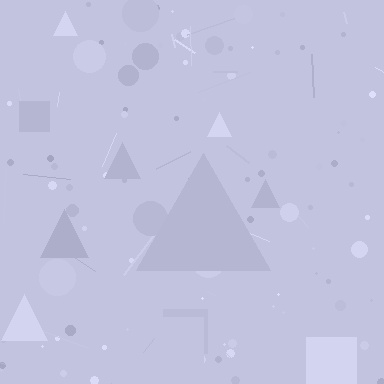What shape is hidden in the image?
A triangle is hidden in the image.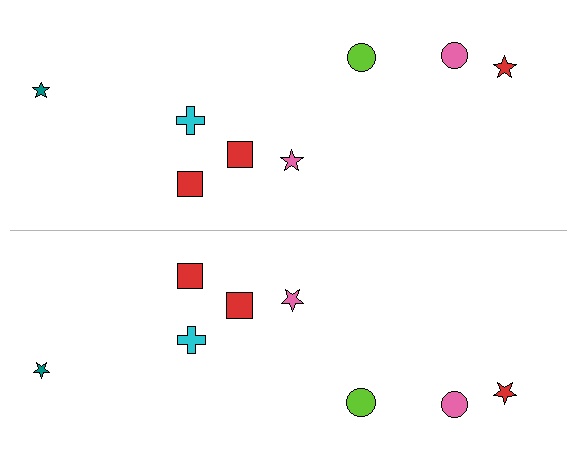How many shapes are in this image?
There are 16 shapes in this image.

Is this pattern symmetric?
Yes, this pattern has bilateral (reflection) symmetry.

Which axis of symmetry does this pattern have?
The pattern has a horizontal axis of symmetry running through the center of the image.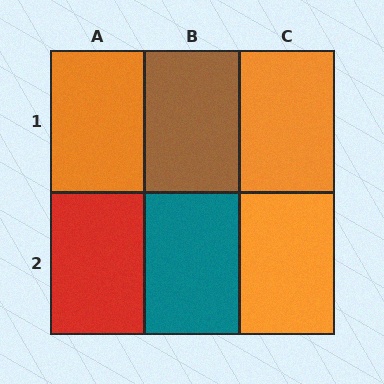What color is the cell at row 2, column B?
Teal.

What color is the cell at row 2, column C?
Orange.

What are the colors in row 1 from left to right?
Orange, brown, orange.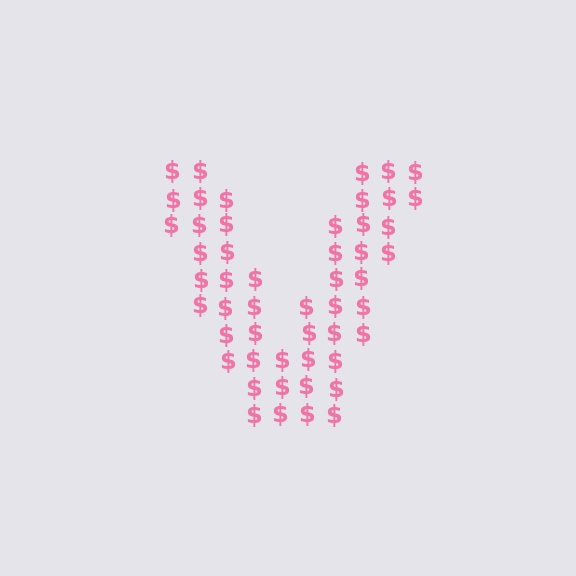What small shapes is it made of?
It is made of small dollar signs.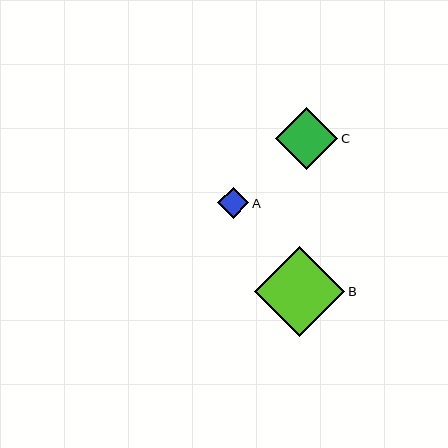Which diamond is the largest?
Diamond B is the largest with a size of approximately 90 pixels.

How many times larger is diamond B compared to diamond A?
Diamond B is approximately 2.9 times the size of diamond A.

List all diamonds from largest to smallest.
From largest to smallest: B, C, A.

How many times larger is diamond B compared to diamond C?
Diamond B is approximately 1.5 times the size of diamond C.